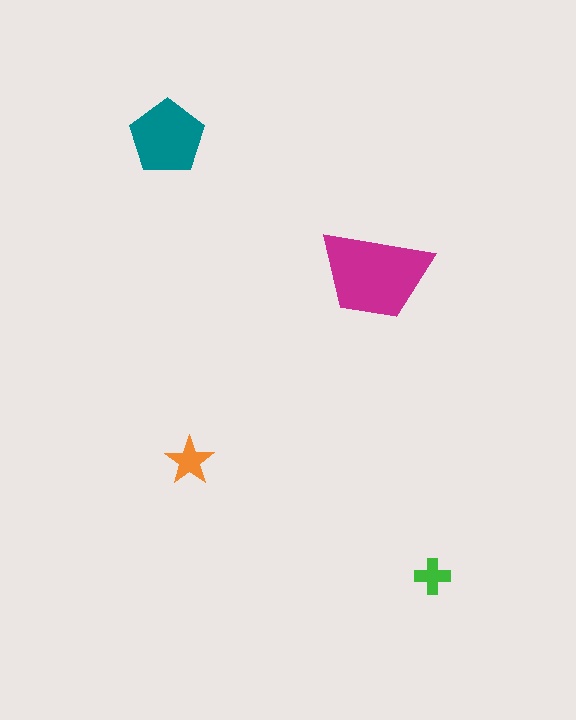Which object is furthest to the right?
The green cross is rightmost.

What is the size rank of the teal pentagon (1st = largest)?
2nd.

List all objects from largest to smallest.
The magenta trapezoid, the teal pentagon, the orange star, the green cross.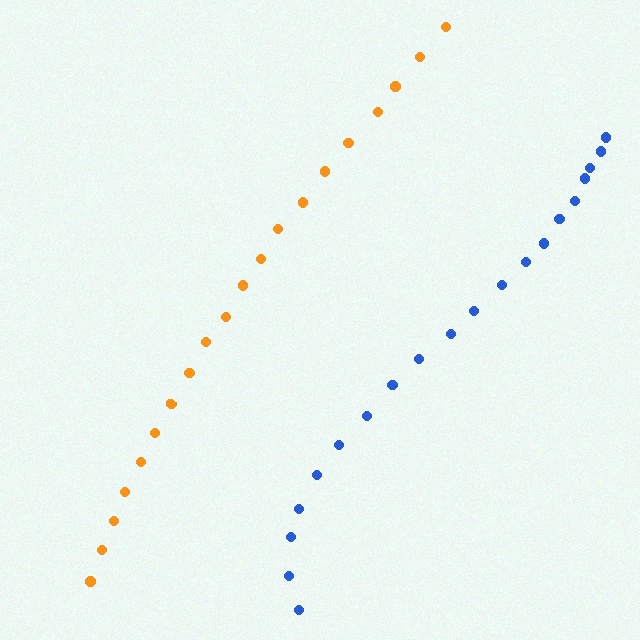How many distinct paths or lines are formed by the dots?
There are 2 distinct paths.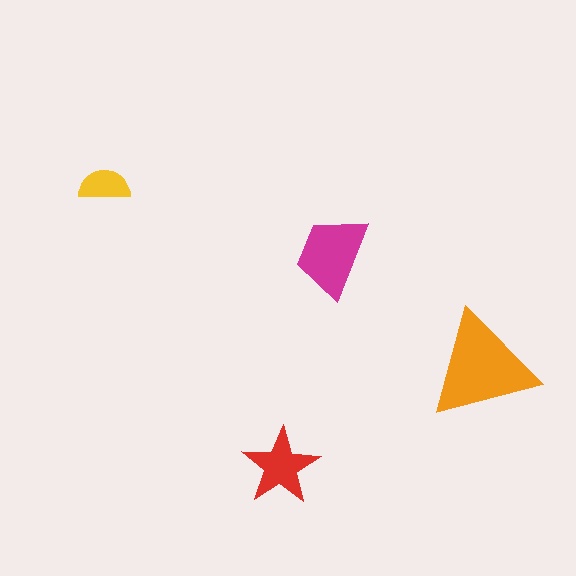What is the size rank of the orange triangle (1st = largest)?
1st.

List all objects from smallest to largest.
The yellow semicircle, the red star, the magenta trapezoid, the orange triangle.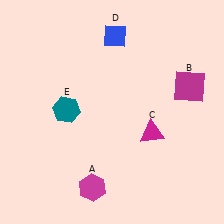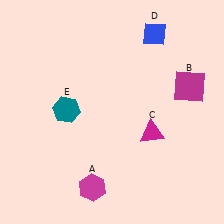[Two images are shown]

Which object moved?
The blue diamond (D) moved right.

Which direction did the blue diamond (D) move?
The blue diamond (D) moved right.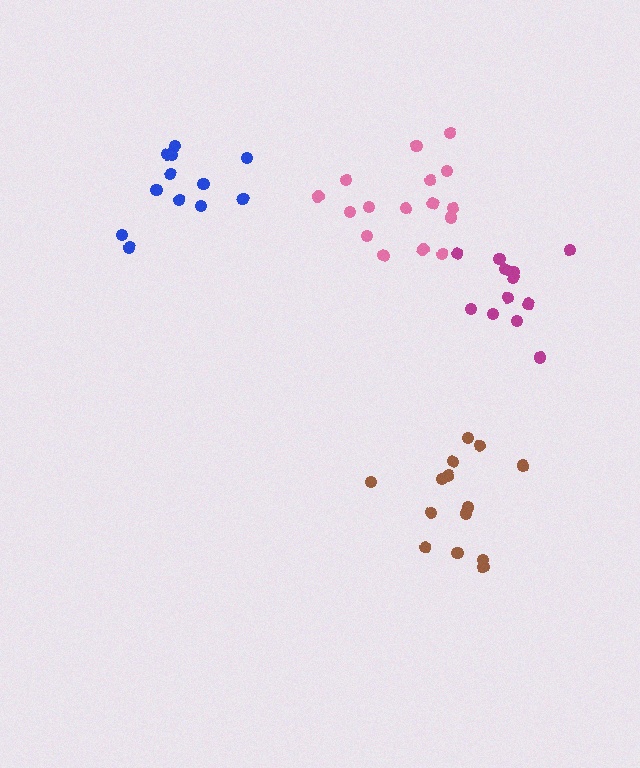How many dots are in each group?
Group 1: 16 dots, Group 2: 12 dots, Group 3: 12 dots, Group 4: 14 dots (54 total).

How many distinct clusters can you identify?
There are 4 distinct clusters.